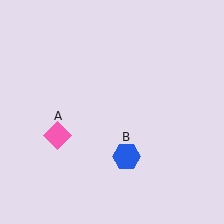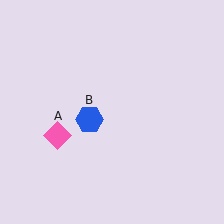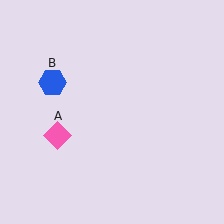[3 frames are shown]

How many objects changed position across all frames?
1 object changed position: blue hexagon (object B).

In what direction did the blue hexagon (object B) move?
The blue hexagon (object B) moved up and to the left.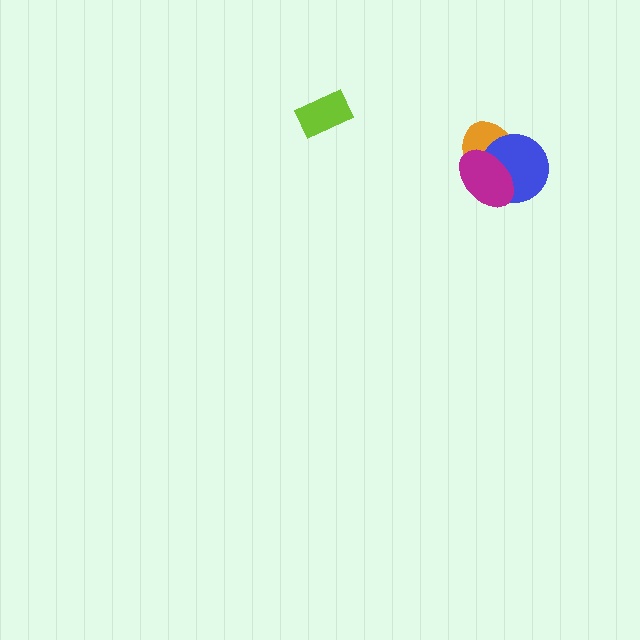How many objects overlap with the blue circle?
2 objects overlap with the blue circle.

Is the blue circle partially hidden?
Yes, it is partially covered by another shape.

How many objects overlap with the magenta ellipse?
2 objects overlap with the magenta ellipse.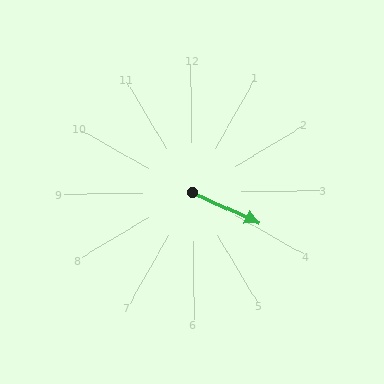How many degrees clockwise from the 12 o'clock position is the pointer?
Approximately 116 degrees.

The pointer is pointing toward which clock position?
Roughly 4 o'clock.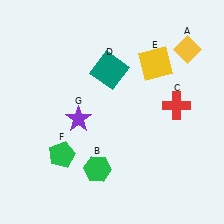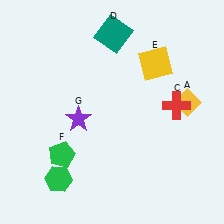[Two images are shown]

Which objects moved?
The objects that moved are: the yellow diamond (A), the green hexagon (B), the teal square (D).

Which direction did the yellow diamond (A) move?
The yellow diamond (A) moved down.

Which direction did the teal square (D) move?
The teal square (D) moved up.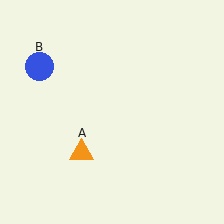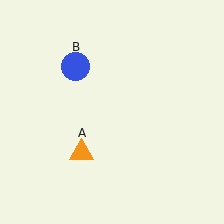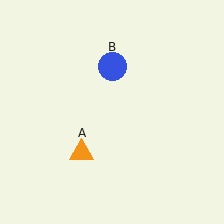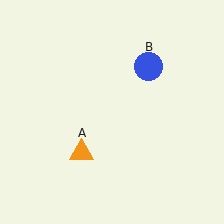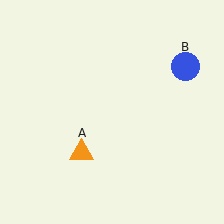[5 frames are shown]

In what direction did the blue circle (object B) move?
The blue circle (object B) moved right.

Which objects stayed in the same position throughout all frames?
Orange triangle (object A) remained stationary.